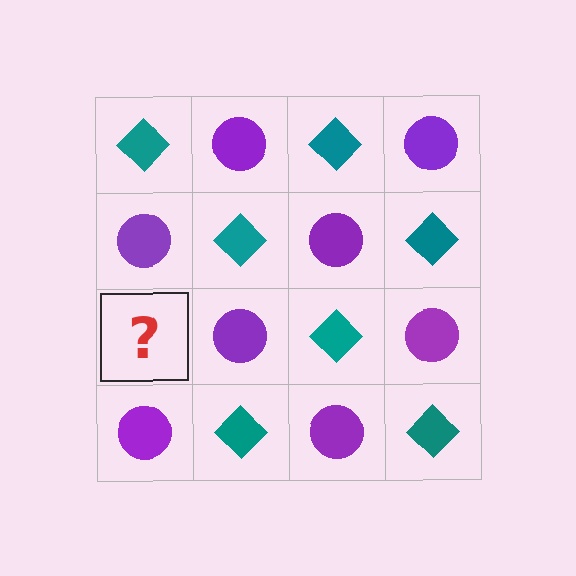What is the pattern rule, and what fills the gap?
The rule is that it alternates teal diamond and purple circle in a checkerboard pattern. The gap should be filled with a teal diamond.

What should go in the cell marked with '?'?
The missing cell should contain a teal diamond.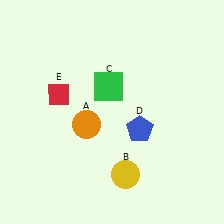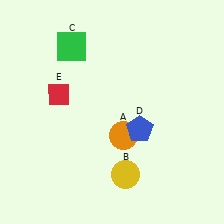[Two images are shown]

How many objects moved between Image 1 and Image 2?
2 objects moved between the two images.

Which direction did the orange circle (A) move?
The orange circle (A) moved right.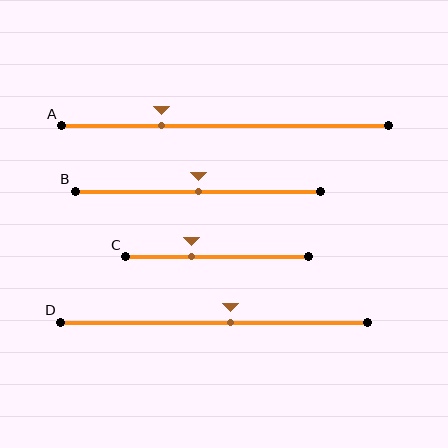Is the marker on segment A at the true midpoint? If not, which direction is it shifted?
No, the marker on segment A is shifted to the left by about 19% of the segment length.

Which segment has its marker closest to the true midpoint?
Segment B has its marker closest to the true midpoint.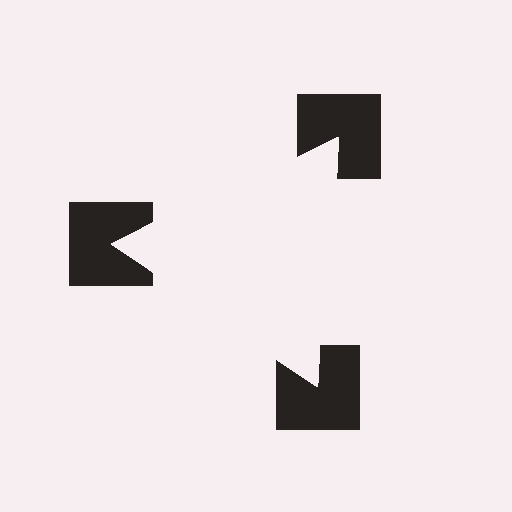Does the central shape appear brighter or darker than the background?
It typically appears slightly brighter than the background, even though no actual brightness change is drawn.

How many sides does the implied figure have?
3 sides.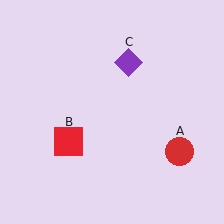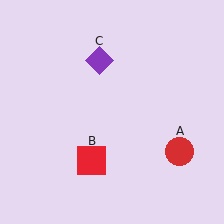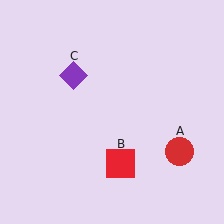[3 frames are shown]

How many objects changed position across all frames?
2 objects changed position: red square (object B), purple diamond (object C).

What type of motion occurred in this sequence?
The red square (object B), purple diamond (object C) rotated counterclockwise around the center of the scene.